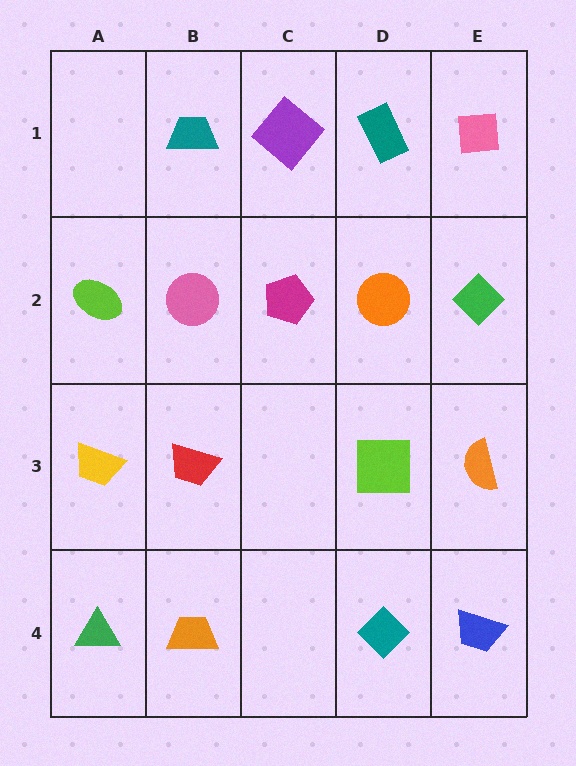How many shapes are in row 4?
4 shapes.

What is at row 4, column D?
A teal diamond.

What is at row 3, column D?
A lime square.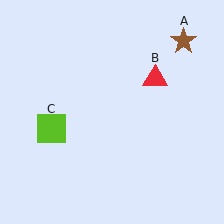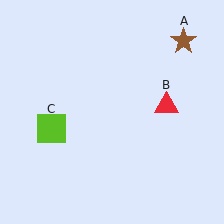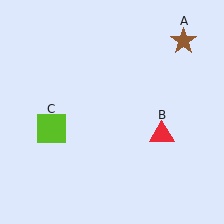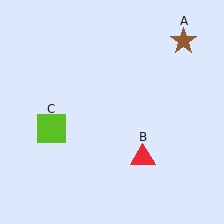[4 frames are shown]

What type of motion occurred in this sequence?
The red triangle (object B) rotated clockwise around the center of the scene.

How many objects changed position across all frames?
1 object changed position: red triangle (object B).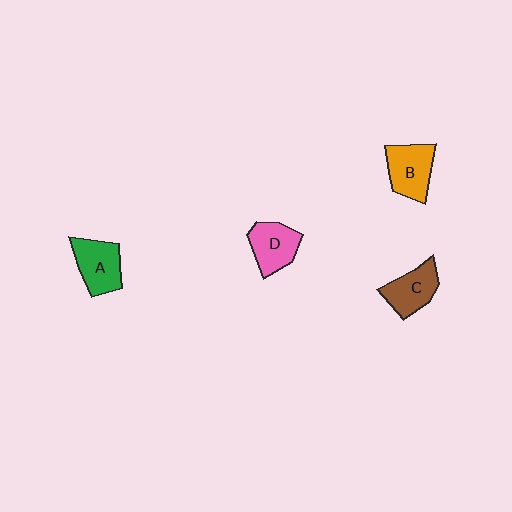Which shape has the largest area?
Shape B (orange).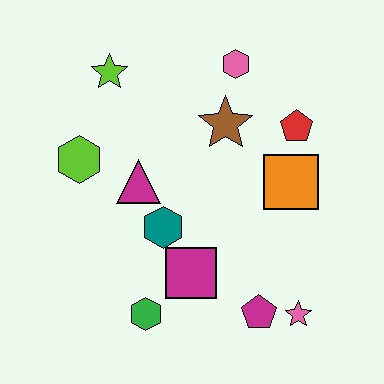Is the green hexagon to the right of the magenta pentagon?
No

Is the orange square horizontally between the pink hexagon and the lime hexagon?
No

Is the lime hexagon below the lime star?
Yes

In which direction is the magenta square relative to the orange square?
The magenta square is to the left of the orange square.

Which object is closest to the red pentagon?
The orange square is closest to the red pentagon.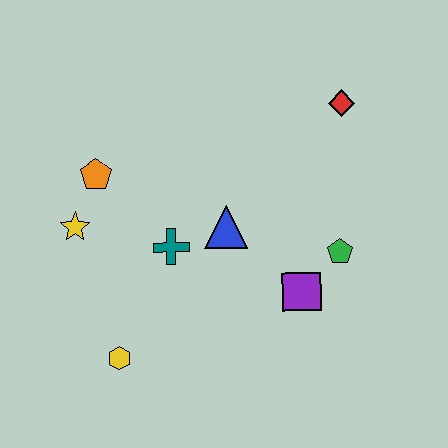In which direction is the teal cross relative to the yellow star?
The teal cross is to the right of the yellow star.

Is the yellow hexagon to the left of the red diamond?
Yes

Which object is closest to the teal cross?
The blue triangle is closest to the teal cross.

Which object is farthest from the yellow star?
The red diamond is farthest from the yellow star.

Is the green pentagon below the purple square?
No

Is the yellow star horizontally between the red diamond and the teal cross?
No